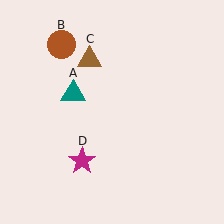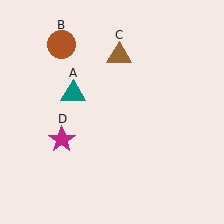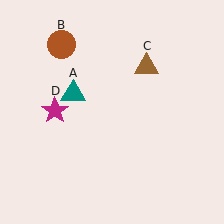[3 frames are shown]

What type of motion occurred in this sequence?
The brown triangle (object C), magenta star (object D) rotated clockwise around the center of the scene.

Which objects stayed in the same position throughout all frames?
Teal triangle (object A) and brown circle (object B) remained stationary.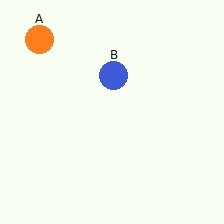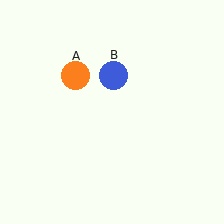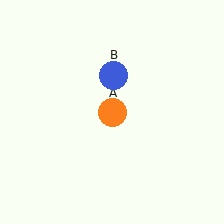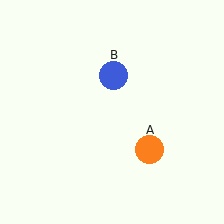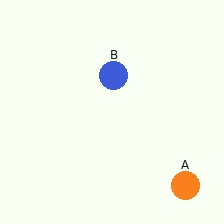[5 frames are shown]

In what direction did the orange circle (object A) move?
The orange circle (object A) moved down and to the right.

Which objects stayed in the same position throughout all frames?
Blue circle (object B) remained stationary.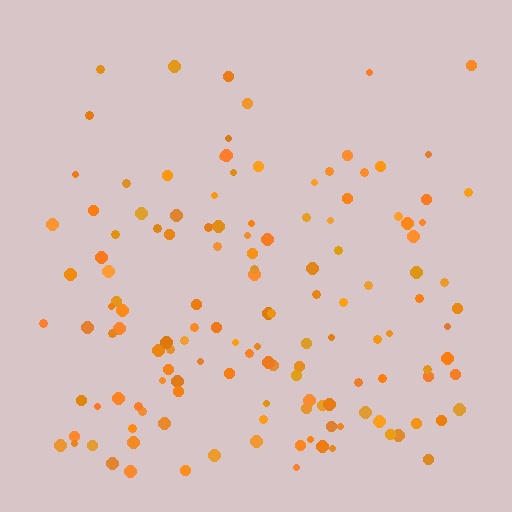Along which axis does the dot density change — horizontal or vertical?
Vertical.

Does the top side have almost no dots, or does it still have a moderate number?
Still a moderate number, just noticeably fewer than the bottom.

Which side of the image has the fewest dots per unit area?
The top.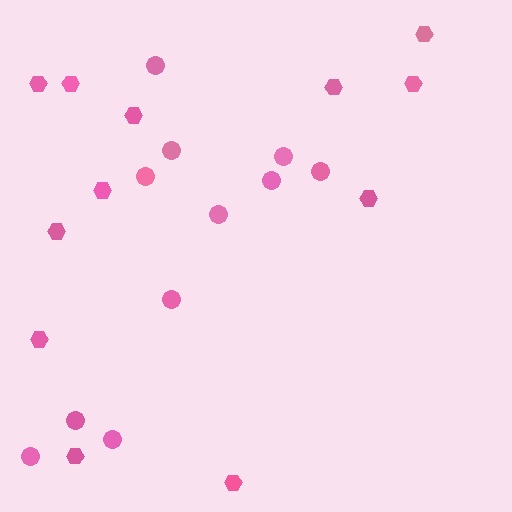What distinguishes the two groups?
There are 2 groups: one group of hexagons (12) and one group of circles (11).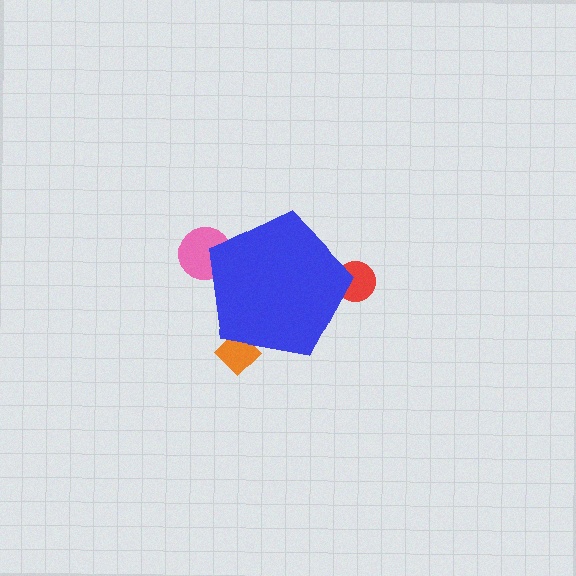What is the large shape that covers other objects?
A blue pentagon.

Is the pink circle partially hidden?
Yes, the pink circle is partially hidden behind the blue pentagon.